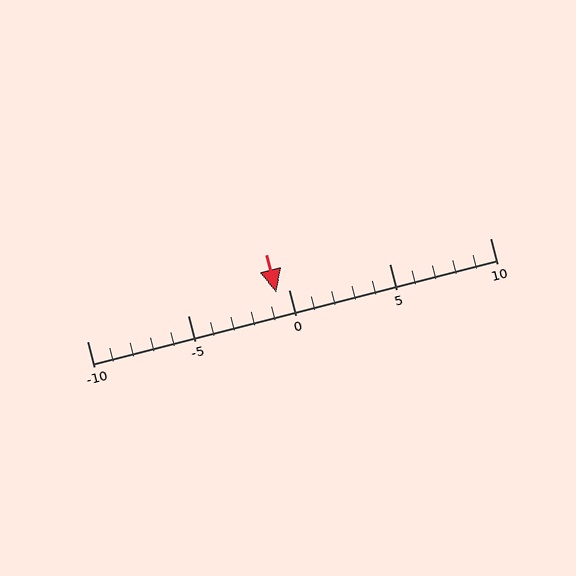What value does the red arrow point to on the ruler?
The red arrow points to approximately -1.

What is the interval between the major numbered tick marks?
The major tick marks are spaced 5 units apart.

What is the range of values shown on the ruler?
The ruler shows values from -10 to 10.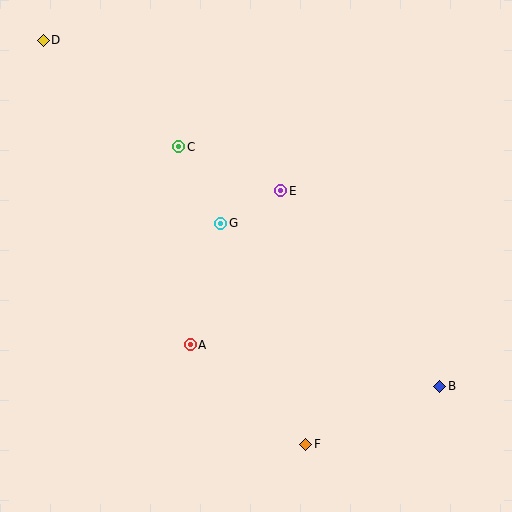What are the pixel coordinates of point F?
Point F is at (306, 444).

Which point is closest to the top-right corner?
Point E is closest to the top-right corner.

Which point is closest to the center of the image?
Point G at (221, 223) is closest to the center.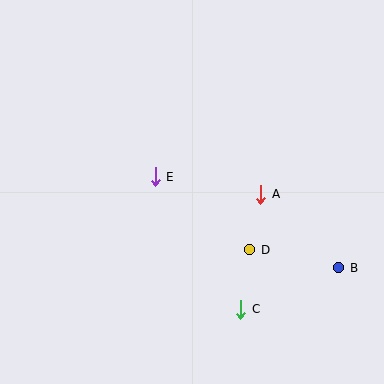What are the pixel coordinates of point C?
Point C is at (241, 309).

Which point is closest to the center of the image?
Point E at (155, 177) is closest to the center.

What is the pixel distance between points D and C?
The distance between D and C is 60 pixels.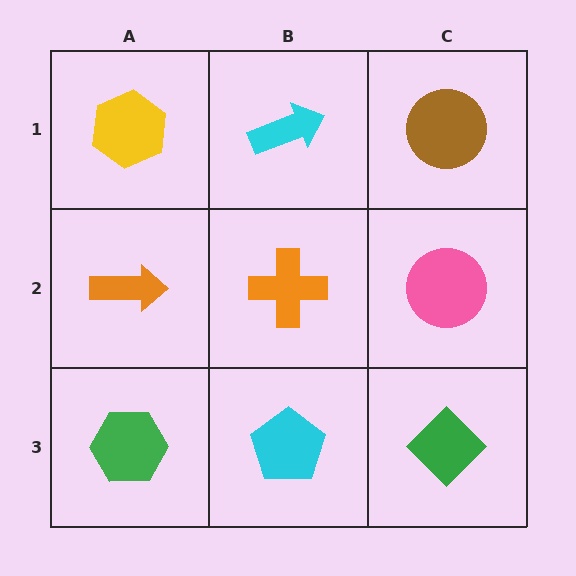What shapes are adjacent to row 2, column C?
A brown circle (row 1, column C), a green diamond (row 3, column C), an orange cross (row 2, column B).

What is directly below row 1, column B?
An orange cross.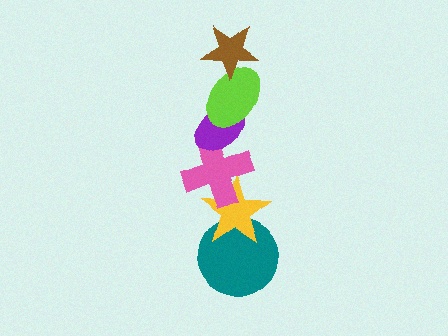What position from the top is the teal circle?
The teal circle is 6th from the top.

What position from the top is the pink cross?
The pink cross is 4th from the top.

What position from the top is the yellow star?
The yellow star is 5th from the top.